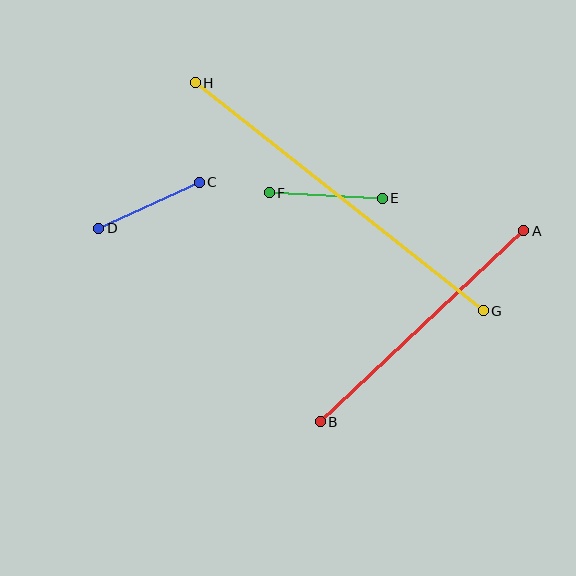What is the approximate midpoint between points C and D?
The midpoint is at approximately (149, 205) pixels.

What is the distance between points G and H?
The distance is approximately 367 pixels.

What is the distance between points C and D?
The distance is approximately 110 pixels.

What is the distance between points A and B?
The distance is approximately 279 pixels.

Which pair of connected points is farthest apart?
Points G and H are farthest apart.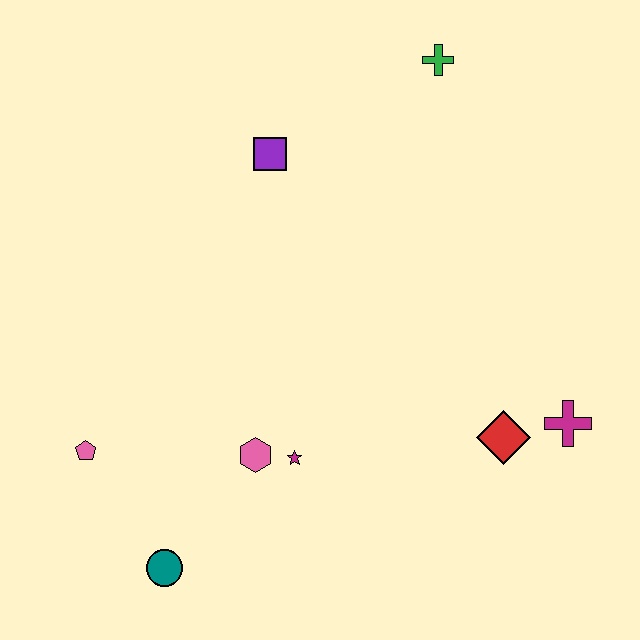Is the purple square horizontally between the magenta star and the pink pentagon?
Yes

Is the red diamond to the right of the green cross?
Yes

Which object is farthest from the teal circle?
The green cross is farthest from the teal circle.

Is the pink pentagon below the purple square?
Yes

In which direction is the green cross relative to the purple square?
The green cross is to the right of the purple square.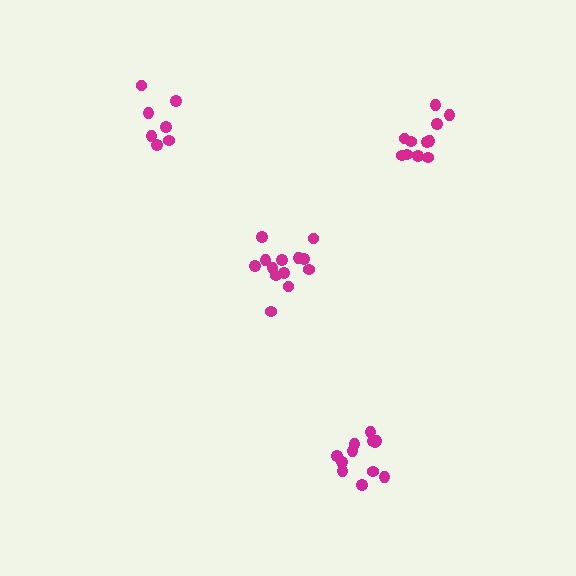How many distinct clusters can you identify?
There are 4 distinct clusters.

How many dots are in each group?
Group 1: 11 dots, Group 2: 7 dots, Group 3: 13 dots, Group 4: 12 dots (43 total).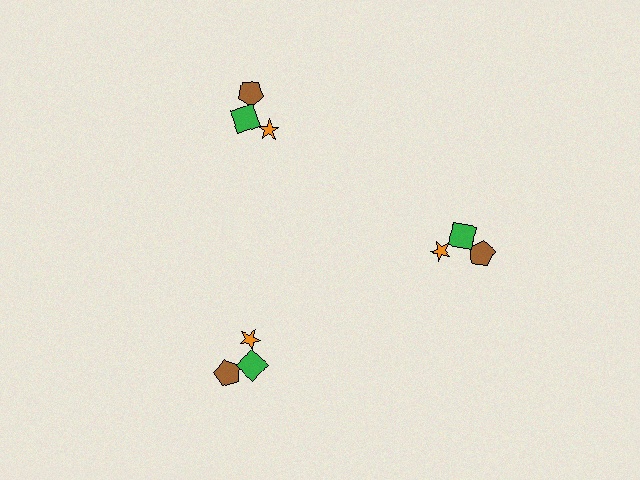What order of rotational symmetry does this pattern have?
This pattern has 3-fold rotational symmetry.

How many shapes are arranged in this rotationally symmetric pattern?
There are 9 shapes, arranged in 3 groups of 3.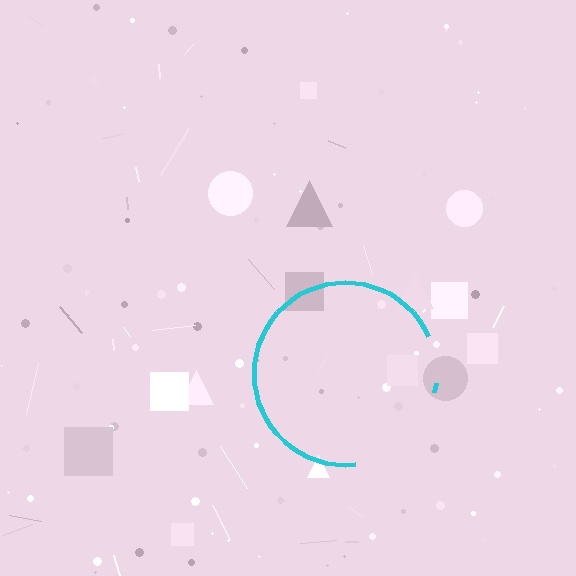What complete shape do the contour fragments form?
The contour fragments form a circle.